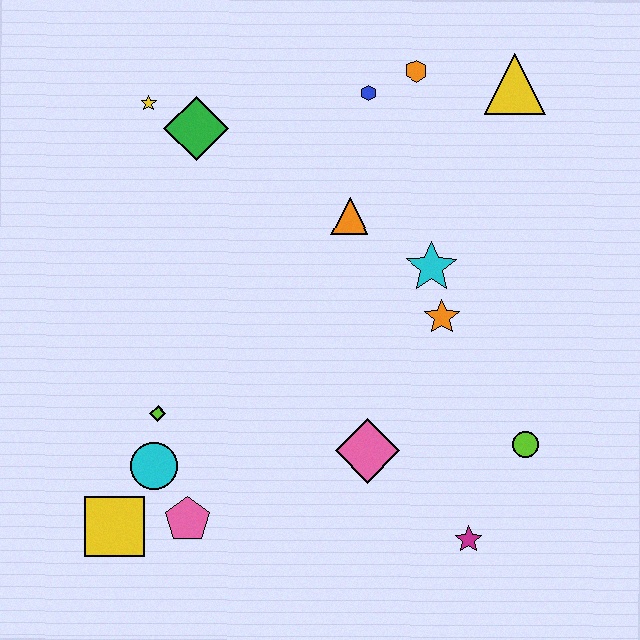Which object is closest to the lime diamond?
The cyan circle is closest to the lime diamond.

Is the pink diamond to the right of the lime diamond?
Yes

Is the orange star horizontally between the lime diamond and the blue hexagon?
No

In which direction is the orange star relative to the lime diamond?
The orange star is to the right of the lime diamond.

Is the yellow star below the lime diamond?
No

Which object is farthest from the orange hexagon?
The yellow square is farthest from the orange hexagon.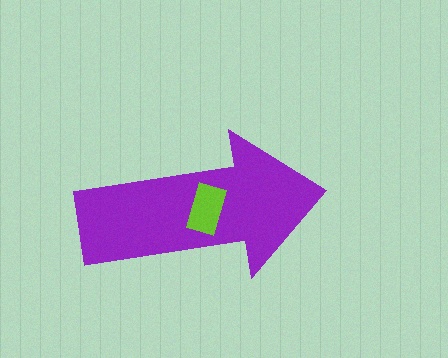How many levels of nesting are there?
2.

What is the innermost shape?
The lime rectangle.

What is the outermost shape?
The purple arrow.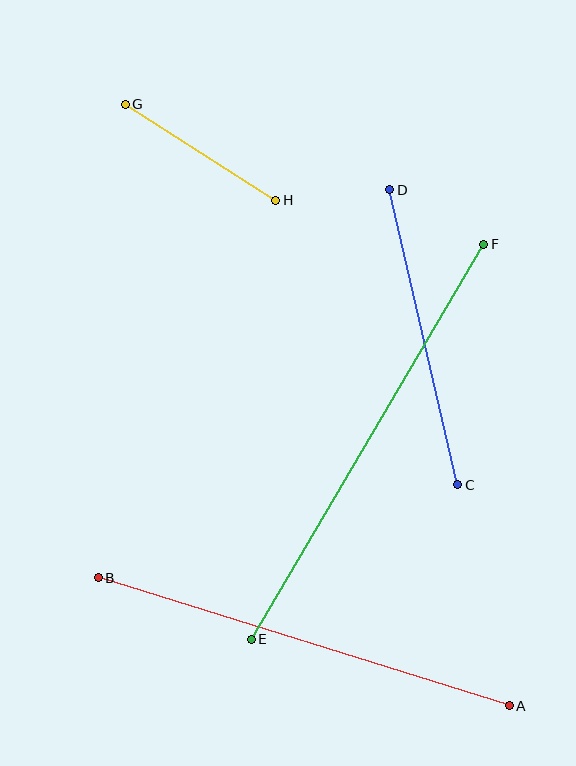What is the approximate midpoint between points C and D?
The midpoint is at approximately (424, 337) pixels.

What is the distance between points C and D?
The distance is approximately 303 pixels.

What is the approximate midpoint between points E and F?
The midpoint is at approximately (368, 442) pixels.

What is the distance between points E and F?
The distance is approximately 459 pixels.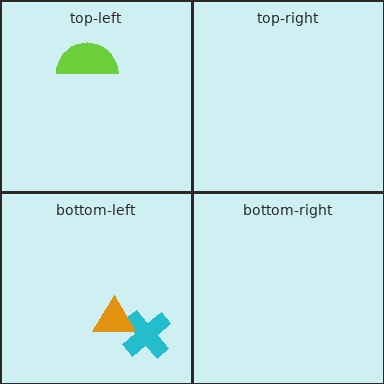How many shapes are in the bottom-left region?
2.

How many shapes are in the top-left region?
1.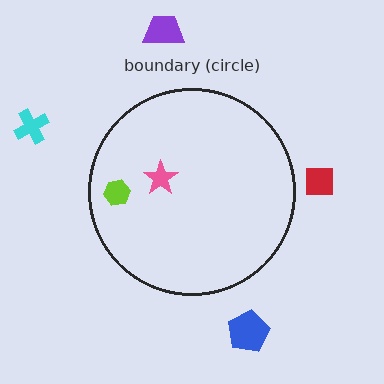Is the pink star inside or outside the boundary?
Inside.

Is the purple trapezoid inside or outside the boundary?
Outside.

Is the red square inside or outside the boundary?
Outside.